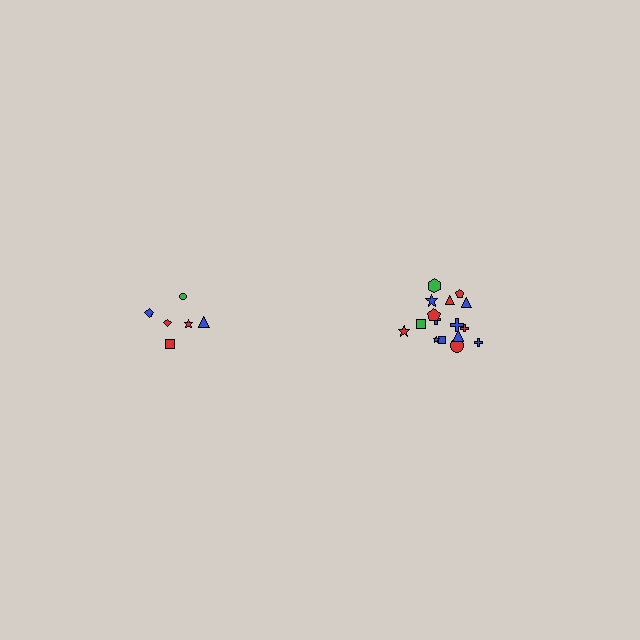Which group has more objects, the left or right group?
The right group.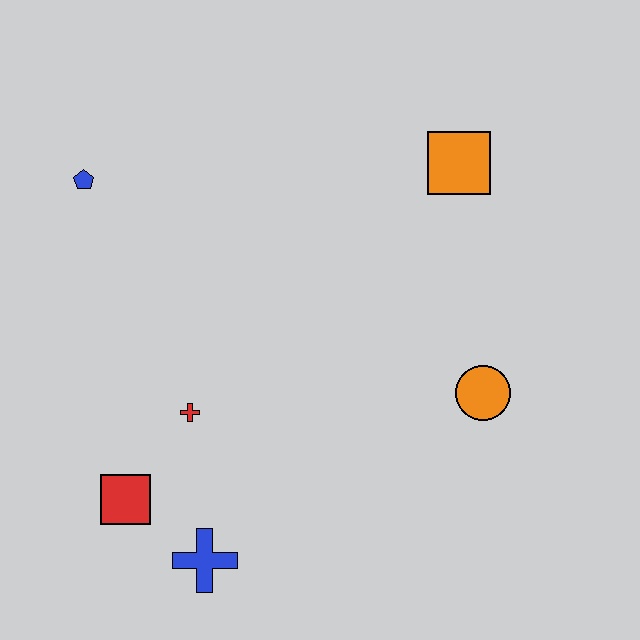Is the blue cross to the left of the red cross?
No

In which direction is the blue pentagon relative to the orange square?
The blue pentagon is to the left of the orange square.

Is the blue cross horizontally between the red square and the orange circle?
Yes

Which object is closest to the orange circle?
The orange square is closest to the orange circle.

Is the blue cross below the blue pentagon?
Yes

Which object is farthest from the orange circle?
The blue pentagon is farthest from the orange circle.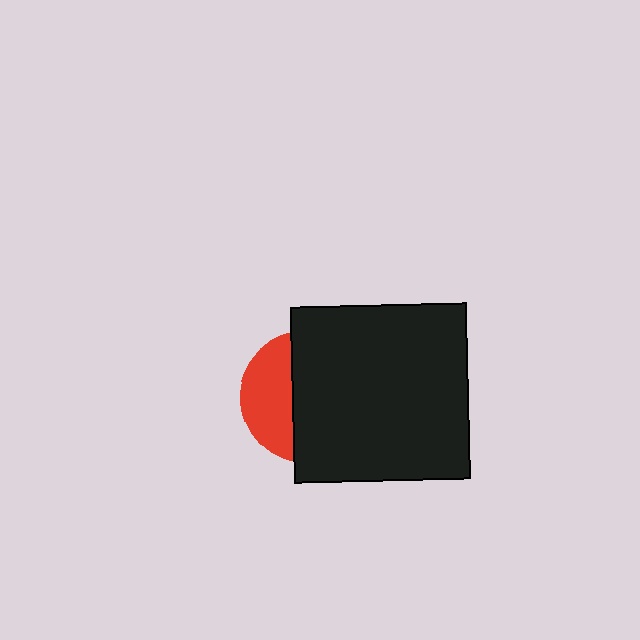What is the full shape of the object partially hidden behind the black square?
The partially hidden object is a red circle.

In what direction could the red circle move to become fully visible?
The red circle could move left. That would shift it out from behind the black square entirely.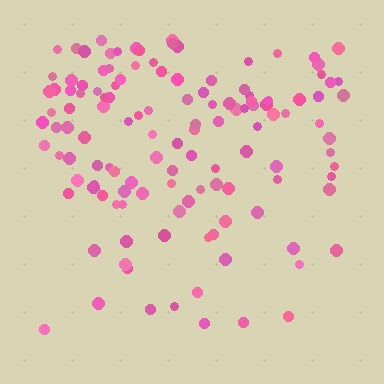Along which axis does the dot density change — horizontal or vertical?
Vertical.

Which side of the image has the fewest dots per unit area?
The bottom.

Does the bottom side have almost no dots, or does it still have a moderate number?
Still a moderate number, just noticeably fewer than the top.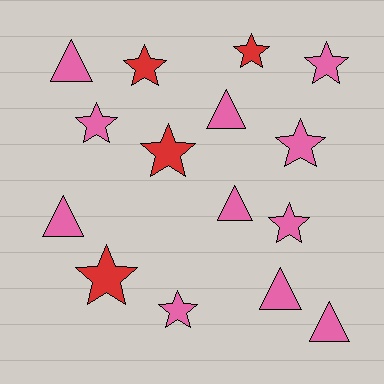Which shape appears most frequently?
Star, with 9 objects.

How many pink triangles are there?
There are 6 pink triangles.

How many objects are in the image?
There are 15 objects.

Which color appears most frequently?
Pink, with 11 objects.